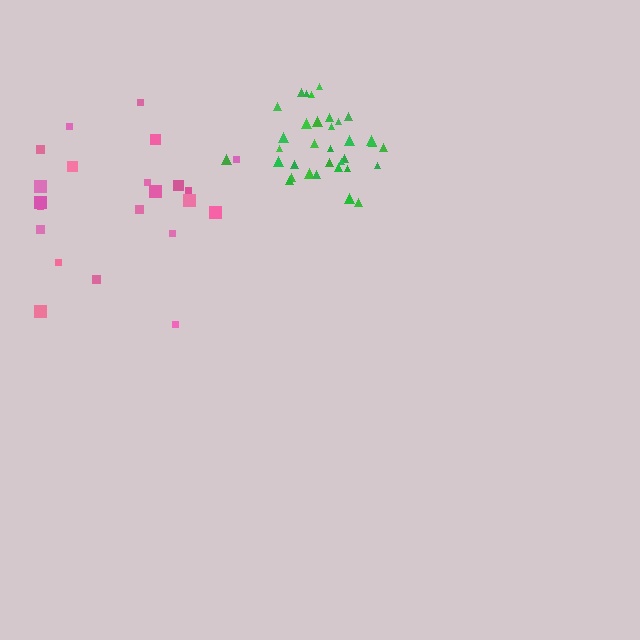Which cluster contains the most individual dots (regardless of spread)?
Green (34).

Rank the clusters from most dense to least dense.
green, pink.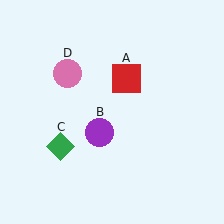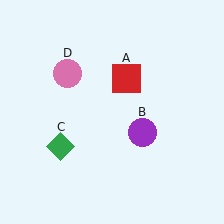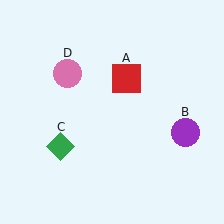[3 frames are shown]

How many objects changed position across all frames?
1 object changed position: purple circle (object B).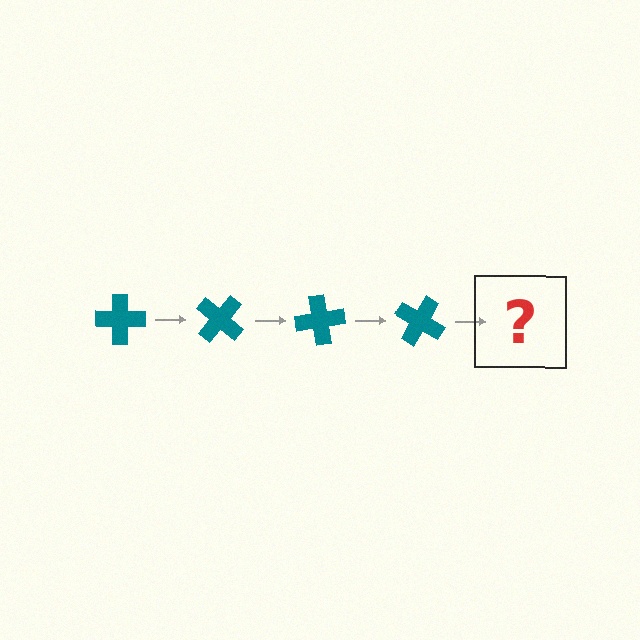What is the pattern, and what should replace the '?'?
The pattern is that the cross rotates 40 degrees each step. The '?' should be a teal cross rotated 160 degrees.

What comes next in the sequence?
The next element should be a teal cross rotated 160 degrees.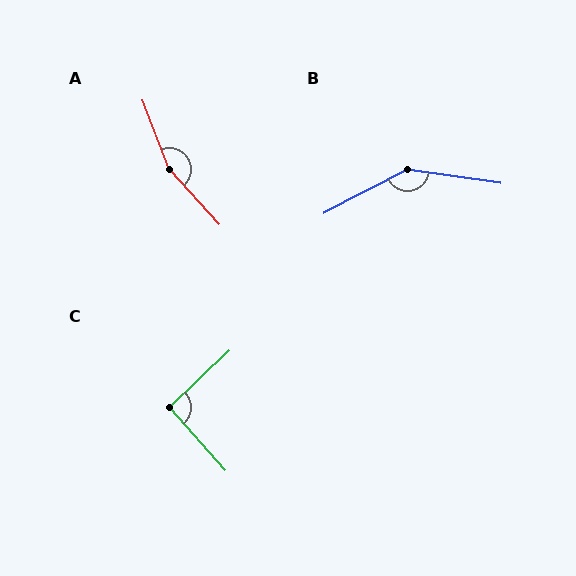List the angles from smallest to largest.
C (92°), B (144°), A (158°).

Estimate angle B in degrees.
Approximately 144 degrees.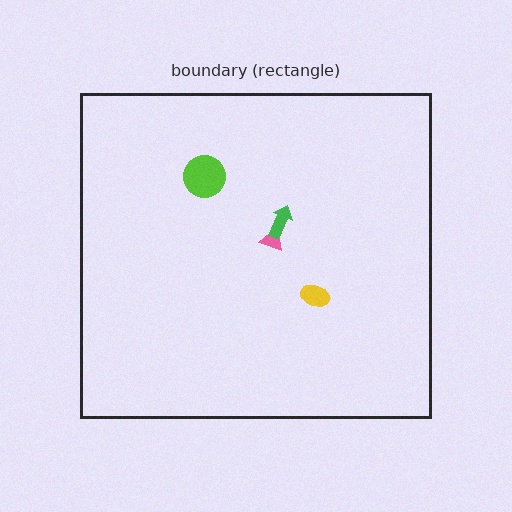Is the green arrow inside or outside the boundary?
Inside.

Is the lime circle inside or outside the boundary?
Inside.